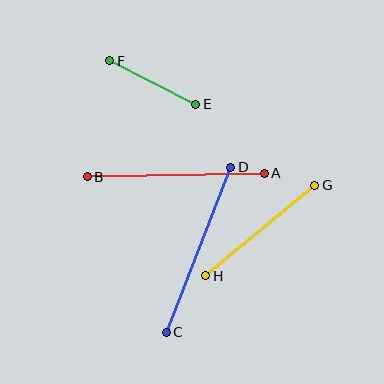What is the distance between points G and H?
The distance is approximately 142 pixels.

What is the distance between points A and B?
The distance is approximately 177 pixels.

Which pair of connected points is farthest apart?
Points A and B are farthest apart.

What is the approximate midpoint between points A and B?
The midpoint is at approximately (176, 175) pixels.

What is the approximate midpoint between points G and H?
The midpoint is at approximately (260, 230) pixels.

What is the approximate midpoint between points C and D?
The midpoint is at approximately (198, 250) pixels.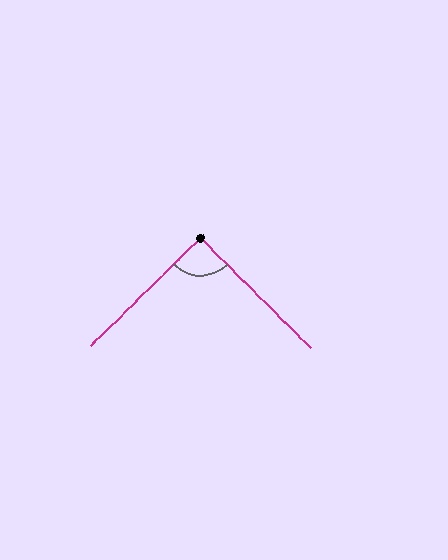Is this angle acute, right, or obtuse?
It is approximately a right angle.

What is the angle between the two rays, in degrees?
Approximately 90 degrees.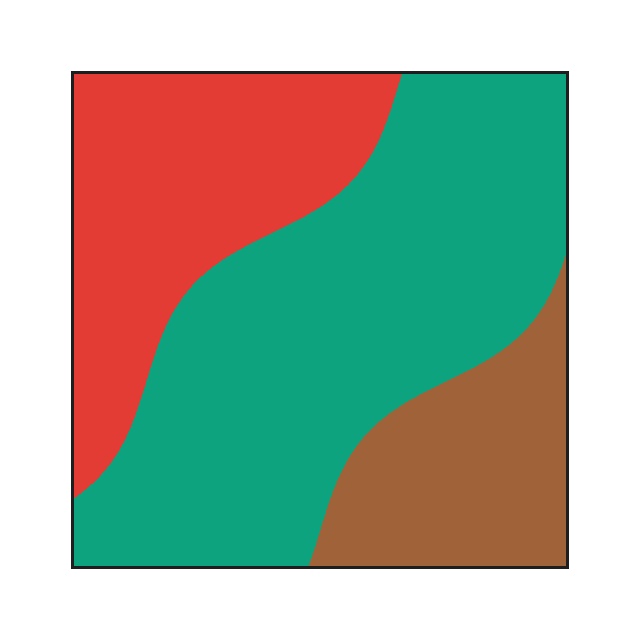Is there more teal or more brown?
Teal.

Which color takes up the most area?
Teal, at roughly 55%.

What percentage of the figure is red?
Red takes up about one quarter (1/4) of the figure.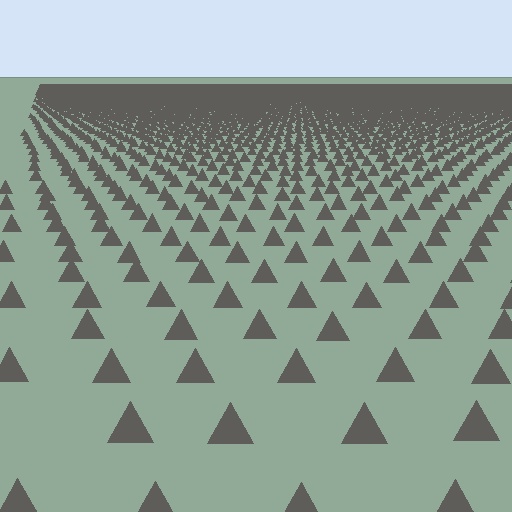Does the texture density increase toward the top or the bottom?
Density increases toward the top.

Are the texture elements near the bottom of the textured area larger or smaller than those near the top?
Larger. Near the bottom, elements are closer to the viewer and appear at a bigger on-screen size.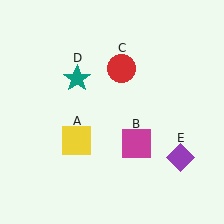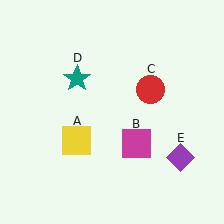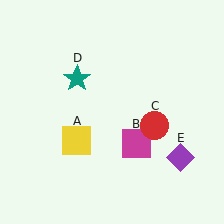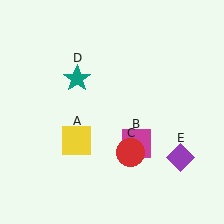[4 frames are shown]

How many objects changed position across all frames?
1 object changed position: red circle (object C).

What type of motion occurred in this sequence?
The red circle (object C) rotated clockwise around the center of the scene.